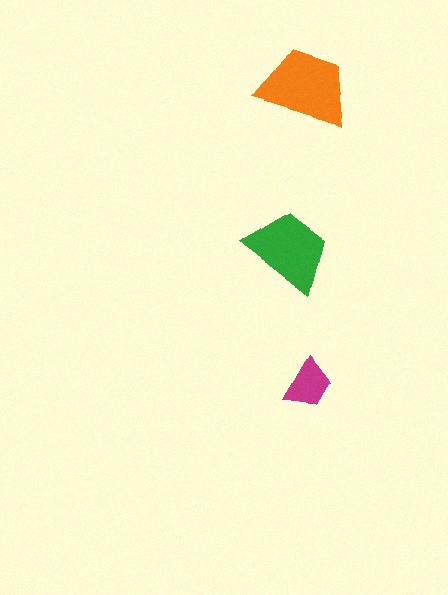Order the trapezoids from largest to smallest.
the orange one, the green one, the magenta one.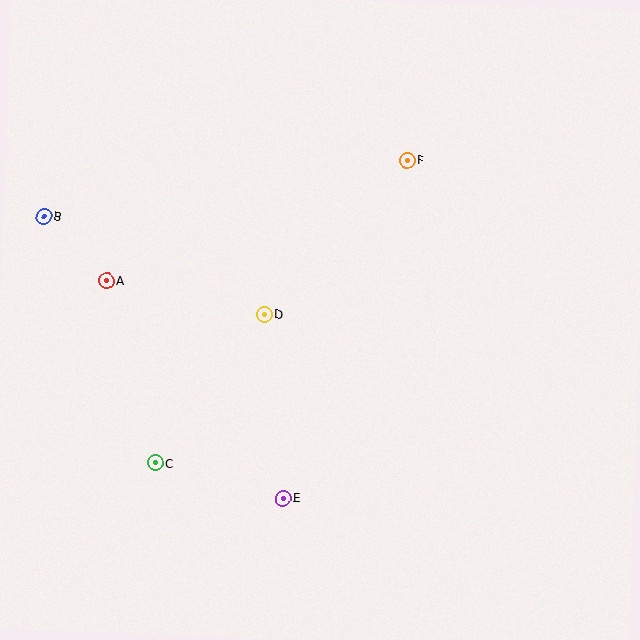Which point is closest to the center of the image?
Point D at (264, 315) is closest to the center.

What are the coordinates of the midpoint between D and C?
The midpoint between D and C is at (210, 389).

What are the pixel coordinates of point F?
Point F is at (407, 160).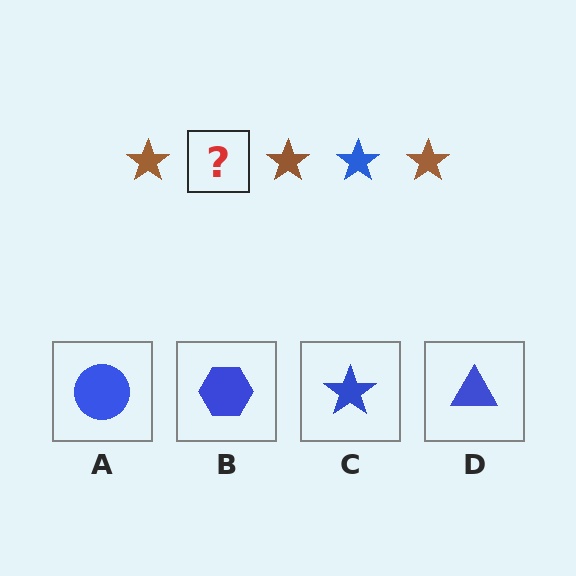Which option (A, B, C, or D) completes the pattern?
C.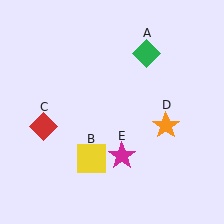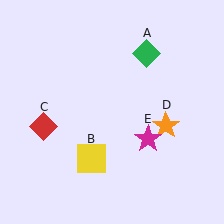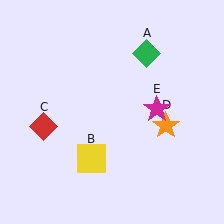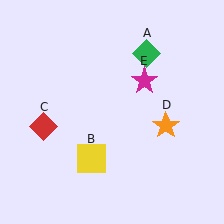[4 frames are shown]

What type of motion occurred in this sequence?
The magenta star (object E) rotated counterclockwise around the center of the scene.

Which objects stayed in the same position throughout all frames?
Green diamond (object A) and yellow square (object B) and red diamond (object C) and orange star (object D) remained stationary.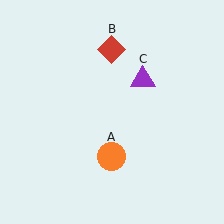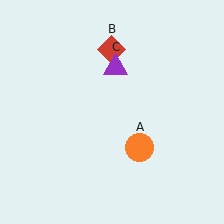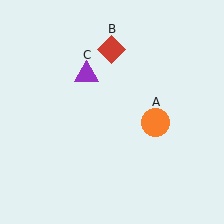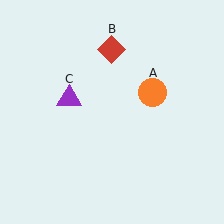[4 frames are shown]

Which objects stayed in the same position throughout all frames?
Red diamond (object B) remained stationary.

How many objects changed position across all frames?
2 objects changed position: orange circle (object A), purple triangle (object C).